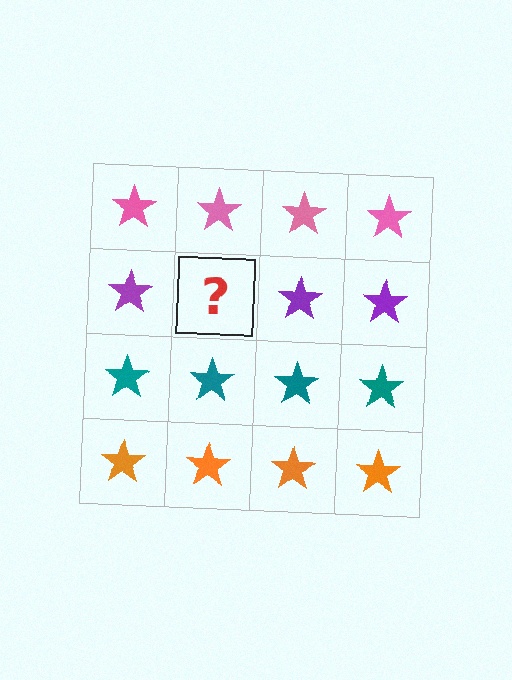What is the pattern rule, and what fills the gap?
The rule is that each row has a consistent color. The gap should be filled with a purple star.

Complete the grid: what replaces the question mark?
The question mark should be replaced with a purple star.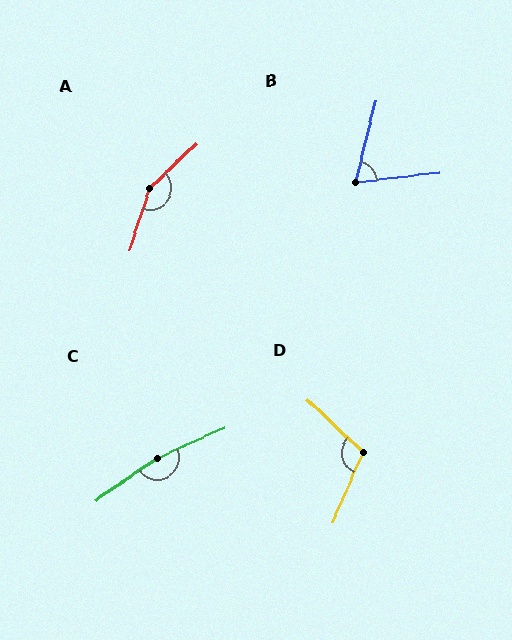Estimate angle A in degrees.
Approximately 151 degrees.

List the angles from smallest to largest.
B (69°), D (110°), A (151°), C (170°).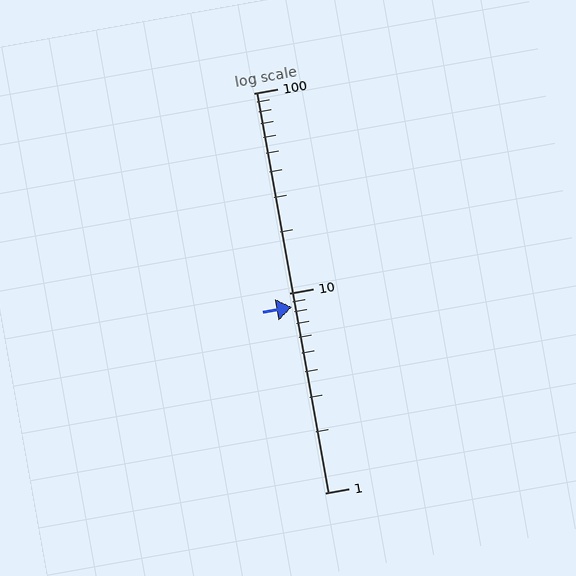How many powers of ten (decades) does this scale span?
The scale spans 2 decades, from 1 to 100.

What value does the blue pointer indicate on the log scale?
The pointer indicates approximately 8.5.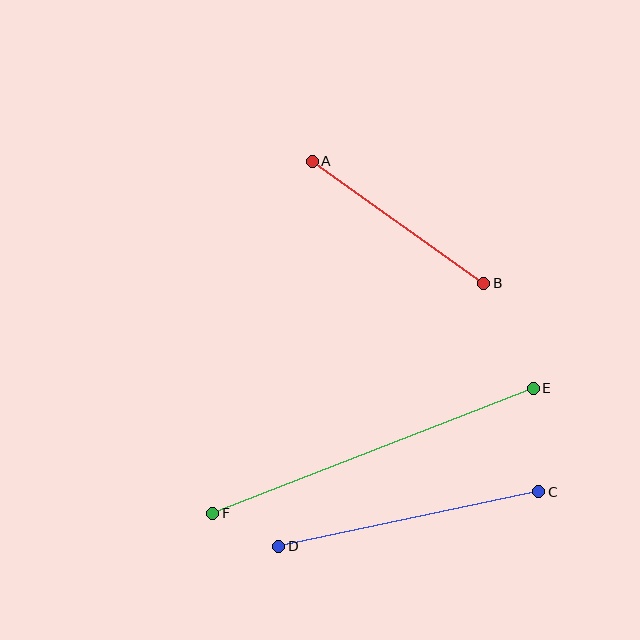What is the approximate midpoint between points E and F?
The midpoint is at approximately (373, 451) pixels.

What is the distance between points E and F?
The distance is approximately 344 pixels.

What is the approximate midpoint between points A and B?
The midpoint is at approximately (398, 222) pixels.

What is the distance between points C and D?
The distance is approximately 266 pixels.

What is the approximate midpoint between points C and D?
The midpoint is at approximately (409, 519) pixels.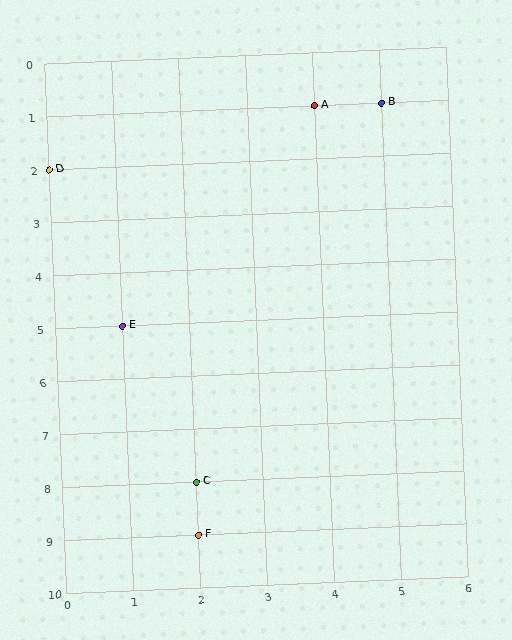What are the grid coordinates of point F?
Point F is at grid coordinates (2, 9).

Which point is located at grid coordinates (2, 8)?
Point C is at (2, 8).